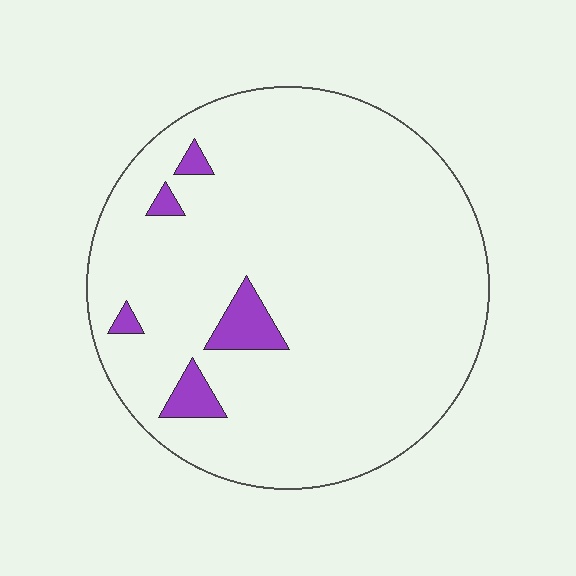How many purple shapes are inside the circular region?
5.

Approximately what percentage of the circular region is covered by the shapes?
Approximately 5%.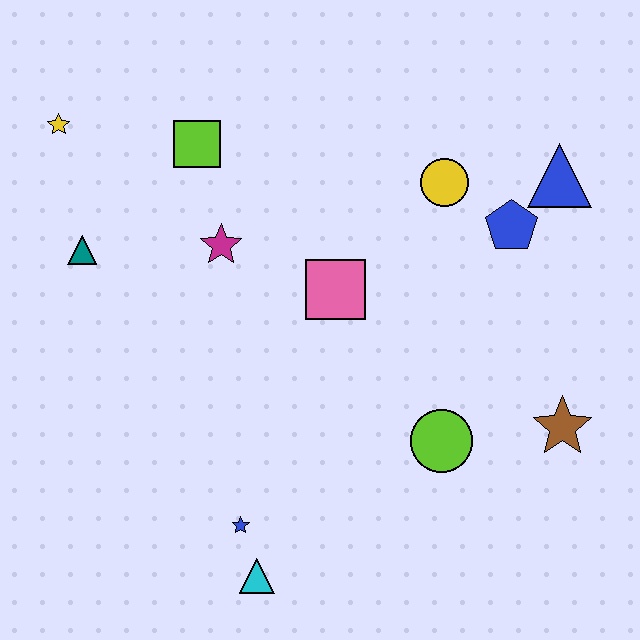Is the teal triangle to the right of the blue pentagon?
No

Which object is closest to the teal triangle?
The yellow star is closest to the teal triangle.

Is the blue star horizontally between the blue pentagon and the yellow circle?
No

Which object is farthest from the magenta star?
The brown star is farthest from the magenta star.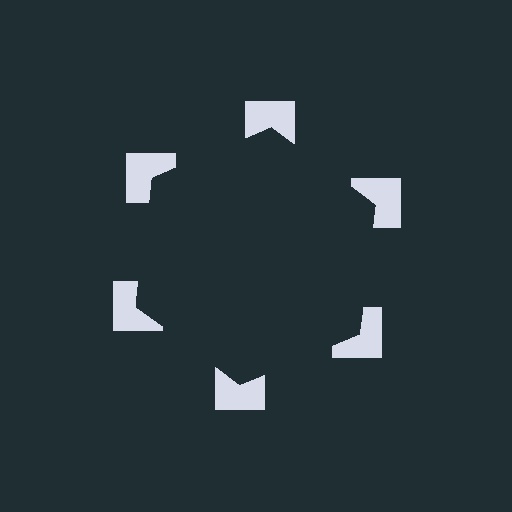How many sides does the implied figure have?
6 sides.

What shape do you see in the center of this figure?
An illusory hexagon — its edges are inferred from the aligned wedge cuts in the notched squares, not physically drawn.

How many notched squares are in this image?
There are 6 — one at each vertex of the illusory hexagon.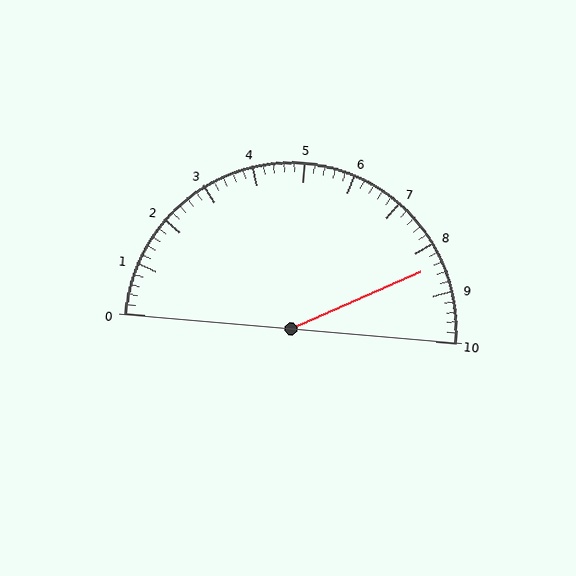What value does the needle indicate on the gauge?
The needle indicates approximately 8.4.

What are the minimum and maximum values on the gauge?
The gauge ranges from 0 to 10.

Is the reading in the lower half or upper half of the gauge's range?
The reading is in the upper half of the range (0 to 10).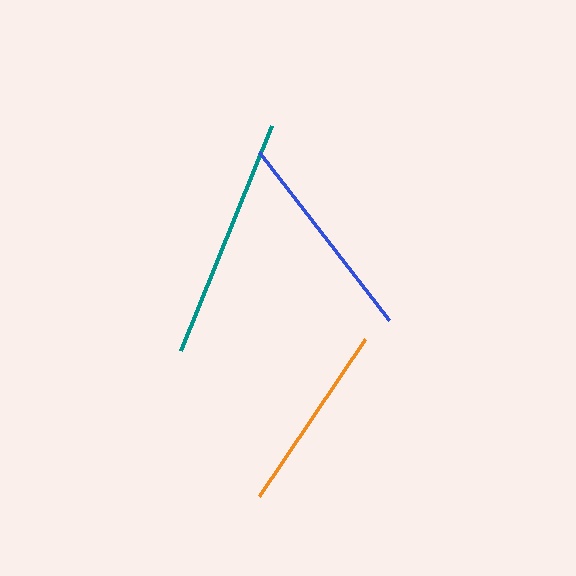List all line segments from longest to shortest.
From longest to shortest: teal, blue, orange.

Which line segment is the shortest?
The orange line is the shortest at approximately 189 pixels.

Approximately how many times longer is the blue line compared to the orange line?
The blue line is approximately 1.1 times the length of the orange line.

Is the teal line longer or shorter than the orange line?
The teal line is longer than the orange line.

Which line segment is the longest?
The teal line is the longest at approximately 243 pixels.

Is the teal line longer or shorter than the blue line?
The teal line is longer than the blue line.